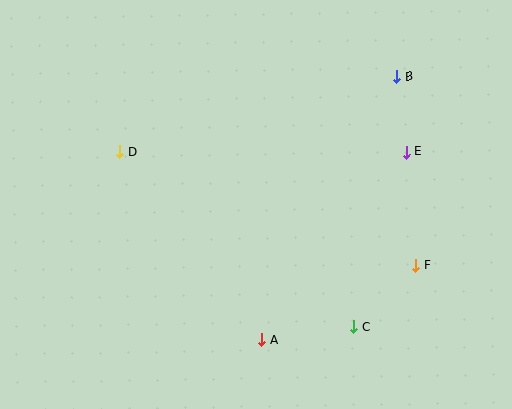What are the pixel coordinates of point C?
Point C is at (354, 327).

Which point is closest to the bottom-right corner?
Point F is closest to the bottom-right corner.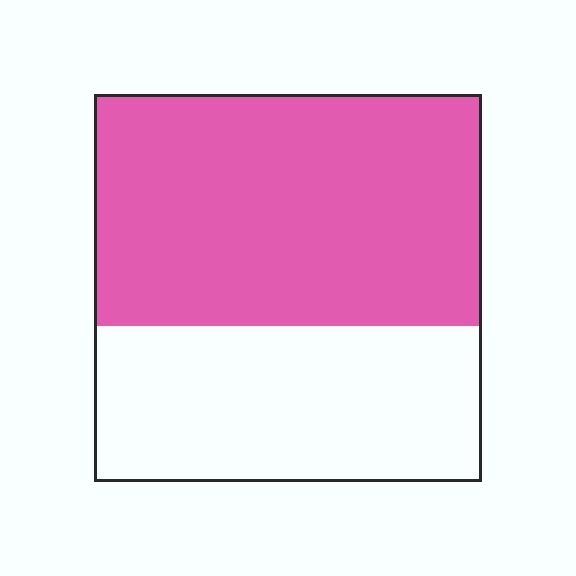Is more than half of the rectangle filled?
Yes.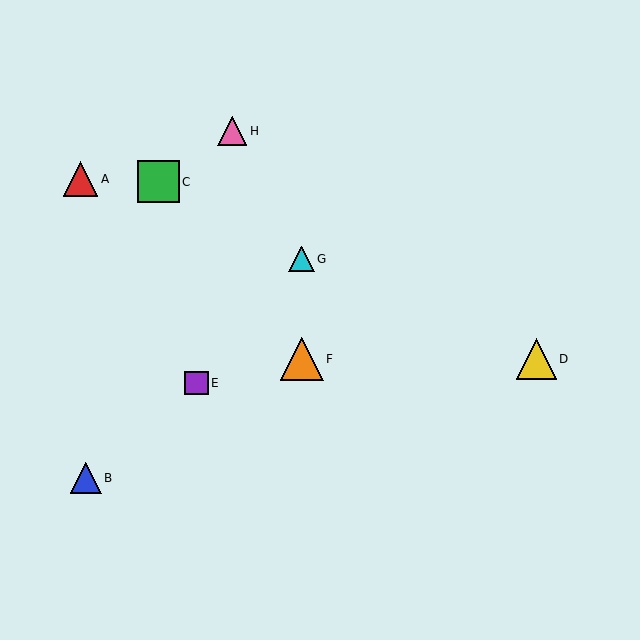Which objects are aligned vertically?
Objects F, G are aligned vertically.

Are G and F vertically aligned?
Yes, both are at x≈302.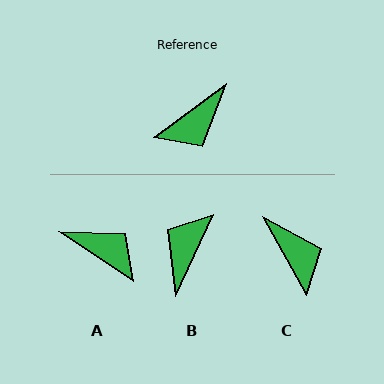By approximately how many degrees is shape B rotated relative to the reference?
Approximately 152 degrees clockwise.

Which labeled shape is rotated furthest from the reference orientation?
B, about 152 degrees away.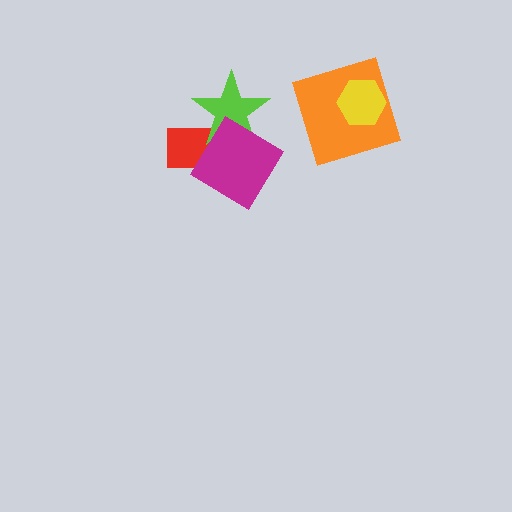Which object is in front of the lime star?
The magenta diamond is in front of the lime star.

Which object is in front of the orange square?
The yellow hexagon is in front of the orange square.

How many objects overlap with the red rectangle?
2 objects overlap with the red rectangle.